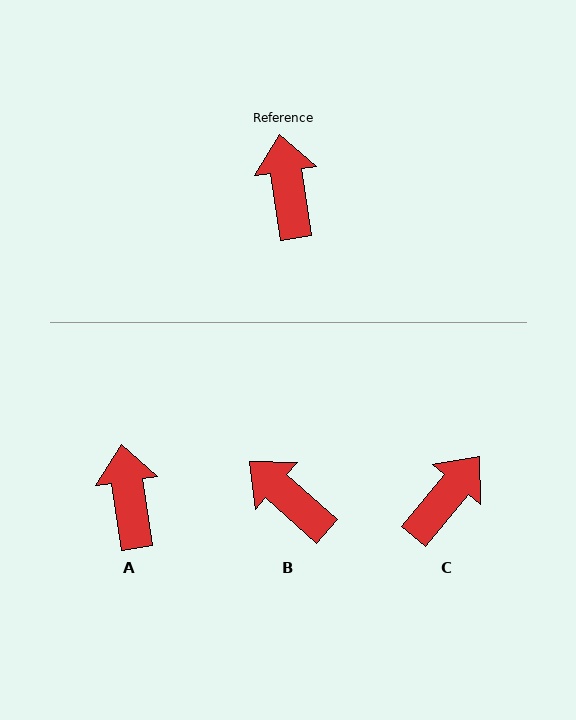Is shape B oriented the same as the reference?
No, it is off by about 39 degrees.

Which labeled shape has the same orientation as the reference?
A.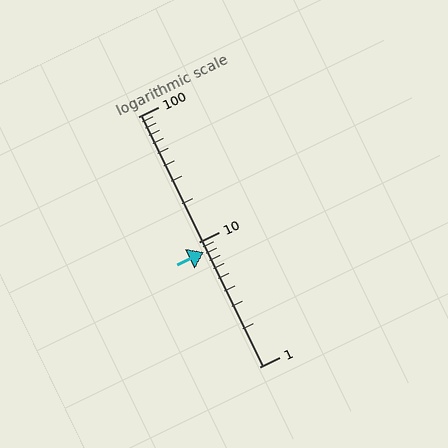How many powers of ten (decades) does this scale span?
The scale spans 2 decades, from 1 to 100.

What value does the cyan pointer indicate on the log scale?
The pointer indicates approximately 8.3.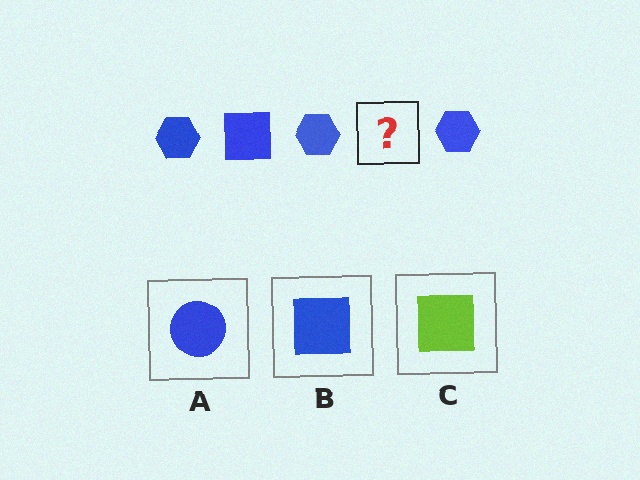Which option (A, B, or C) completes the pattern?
B.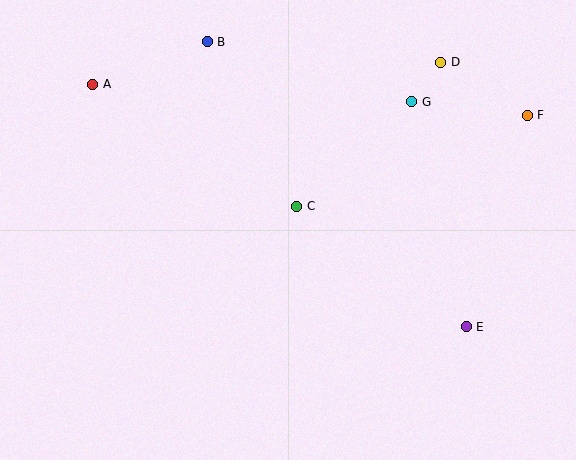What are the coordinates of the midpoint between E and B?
The midpoint between E and B is at (337, 184).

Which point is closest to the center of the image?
Point C at (297, 206) is closest to the center.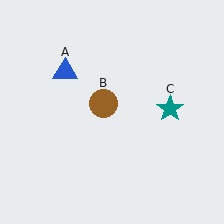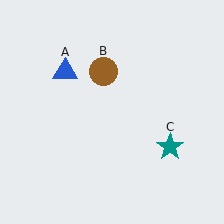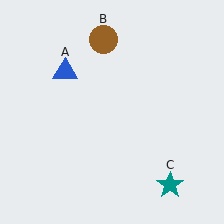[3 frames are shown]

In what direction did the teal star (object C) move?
The teal star (object C) moved down.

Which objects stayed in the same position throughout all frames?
Blue triangle (object A) remained stationary.